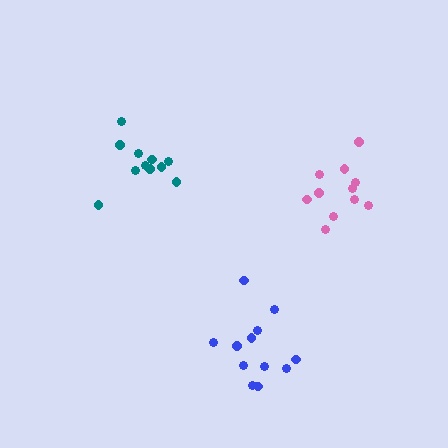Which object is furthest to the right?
The pink cluster is rightmost.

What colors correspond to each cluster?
The clusters are colored: blue, pink, teal.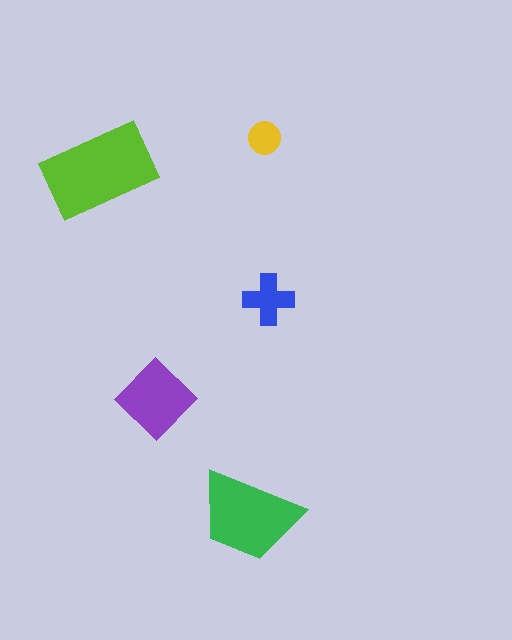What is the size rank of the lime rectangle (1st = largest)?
1st.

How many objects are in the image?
There are 5 objects in the image.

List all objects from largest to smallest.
The lime rectangle, the green trapezoid, the purple diamond, the blue cross, the yellow circle.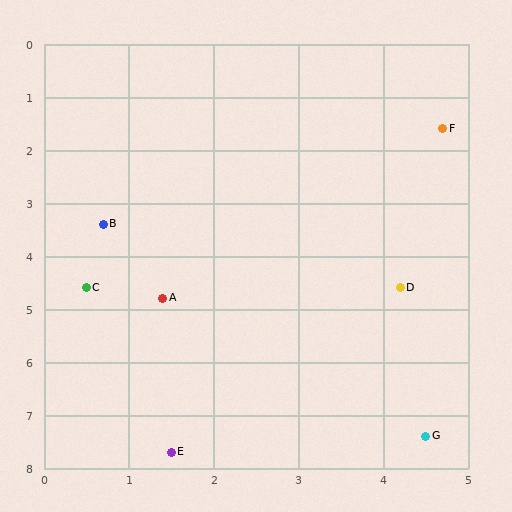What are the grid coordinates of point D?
Point D is at approximately (4.2, 4.6).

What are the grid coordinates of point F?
Point F is at approximately (4.7, 1.6).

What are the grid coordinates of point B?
Point B is at approximately (0.7, 3.4).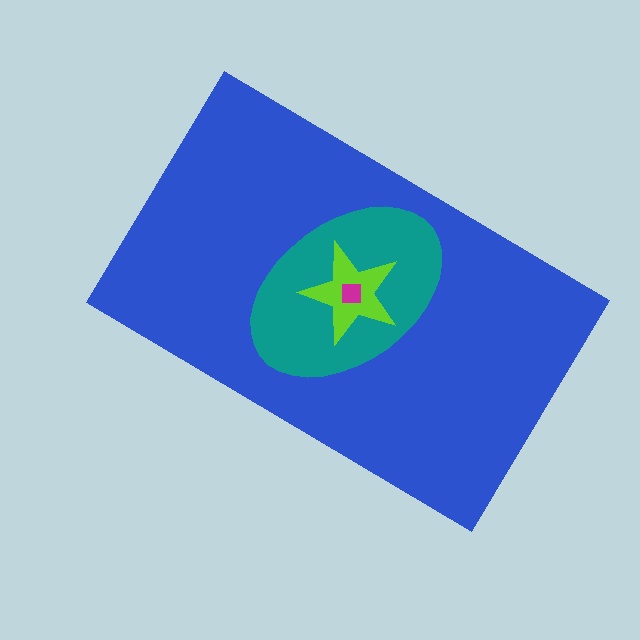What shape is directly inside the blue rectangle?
The teal ellipse.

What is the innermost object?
The magenta square.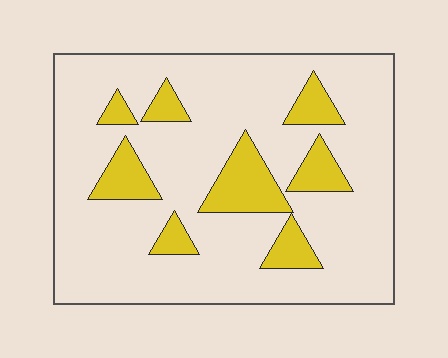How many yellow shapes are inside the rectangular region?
8.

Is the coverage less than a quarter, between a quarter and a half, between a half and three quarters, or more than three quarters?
Less than a quarter.